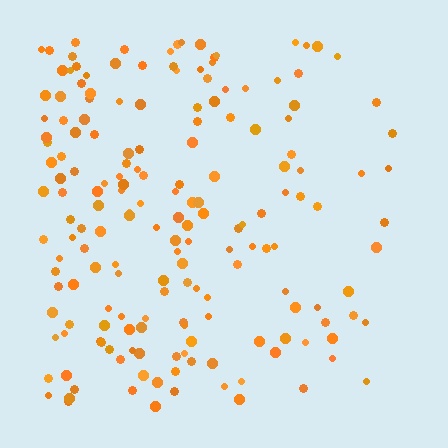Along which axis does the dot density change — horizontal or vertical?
Horizontal.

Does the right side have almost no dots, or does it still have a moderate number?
Still a moderate number, just noticeably fewer than the left.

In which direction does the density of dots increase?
From right to left, with the left side densest.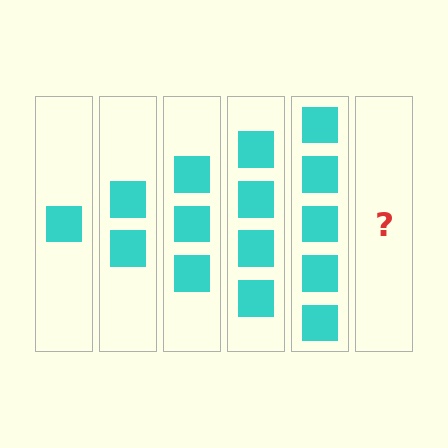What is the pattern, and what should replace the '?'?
The pattern is that each step adds one more square. The '?' should be 6 squares.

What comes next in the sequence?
The next element should be 6 squares.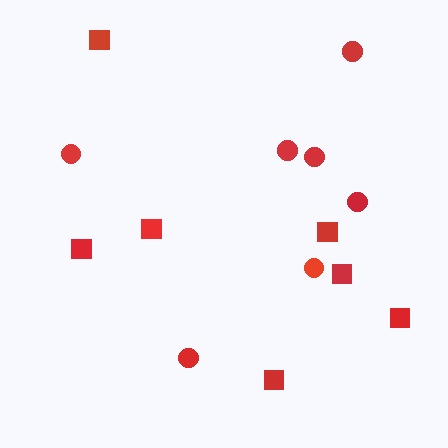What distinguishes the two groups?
There are 2 groups: one group of circles (7) and one group of squares (7).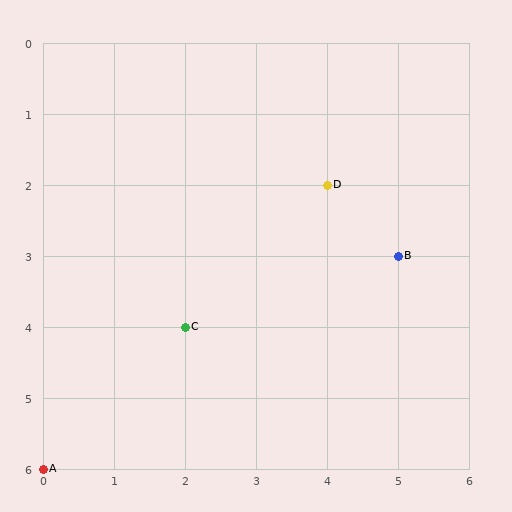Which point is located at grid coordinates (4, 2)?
Point D is at (4, 2).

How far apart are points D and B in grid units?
Points D and B are 1 column and 1 row apart (about 1.4 grid units diagonally).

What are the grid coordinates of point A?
Point A is at grid coordinates (0, 6).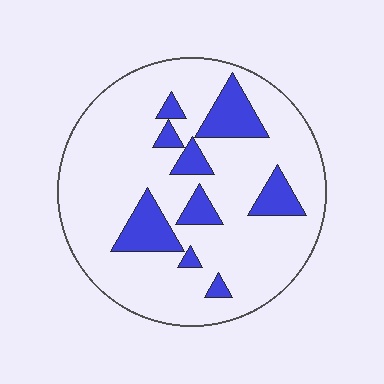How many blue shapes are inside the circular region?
9.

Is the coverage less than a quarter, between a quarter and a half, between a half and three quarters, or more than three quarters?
Less than a quarter.